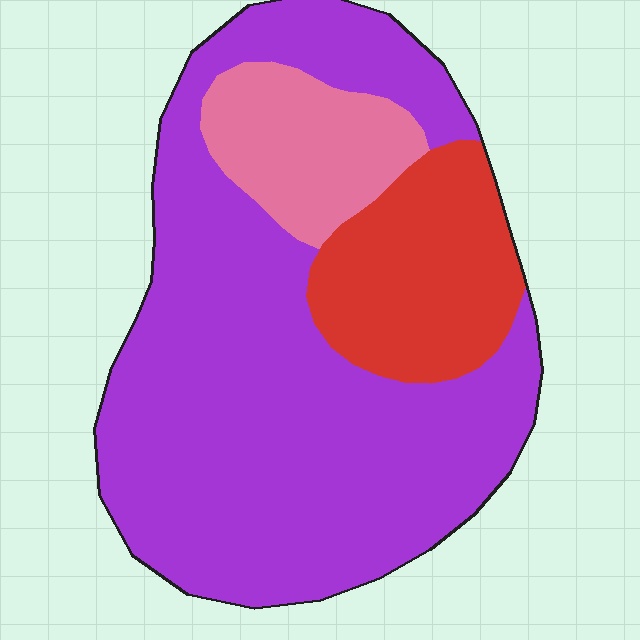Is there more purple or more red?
Purple.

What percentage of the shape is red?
Red takes up less than a quarter of the shape.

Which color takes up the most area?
Purple, at roughly 70%.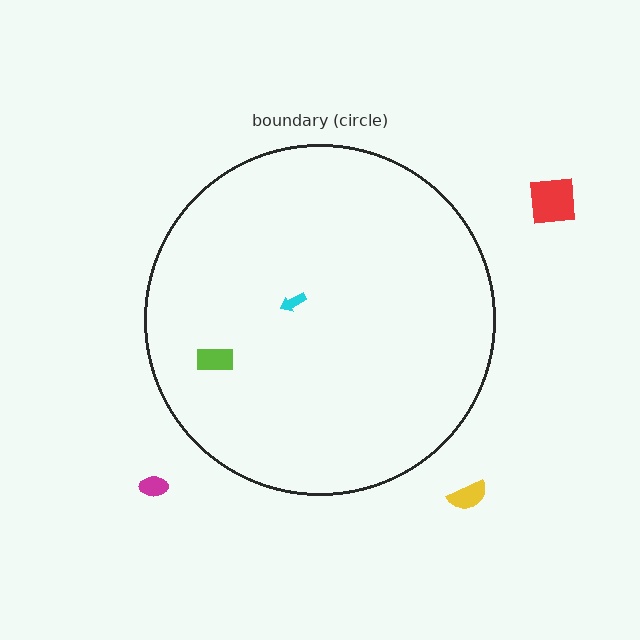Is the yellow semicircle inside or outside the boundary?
Outside.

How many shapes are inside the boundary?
2 inside, 3 outside.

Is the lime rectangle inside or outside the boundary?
Inside.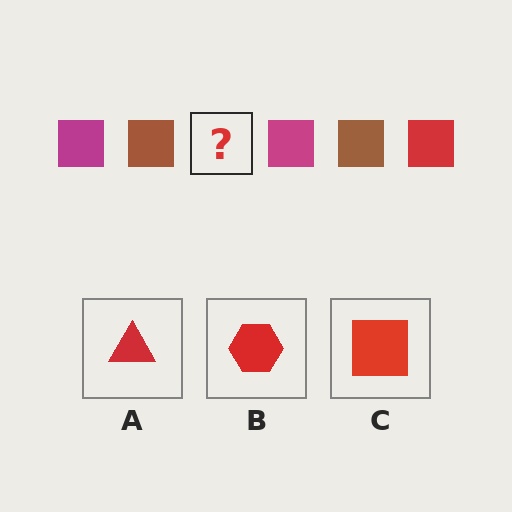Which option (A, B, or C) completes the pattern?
C.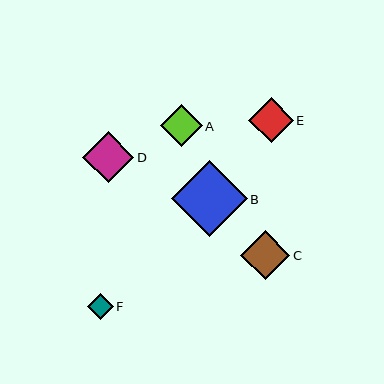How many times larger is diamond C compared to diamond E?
Diamond C is approximately 1.1 times the size of diamond E.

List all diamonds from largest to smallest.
From largest to smallest: B, D, C, E, A, F.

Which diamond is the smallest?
Diamond F is the smallest with a size of approximately 26 pixels.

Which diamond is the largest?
Diamond B is the largest with a size of approximately 76 pixels.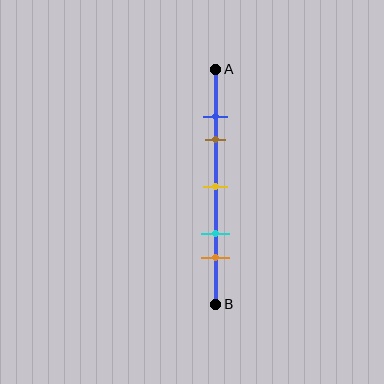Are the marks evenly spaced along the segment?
No, the marks are not evenly spaced.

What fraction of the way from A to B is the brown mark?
The brown mark is approximately 30% (0.3) of the way from A to B.